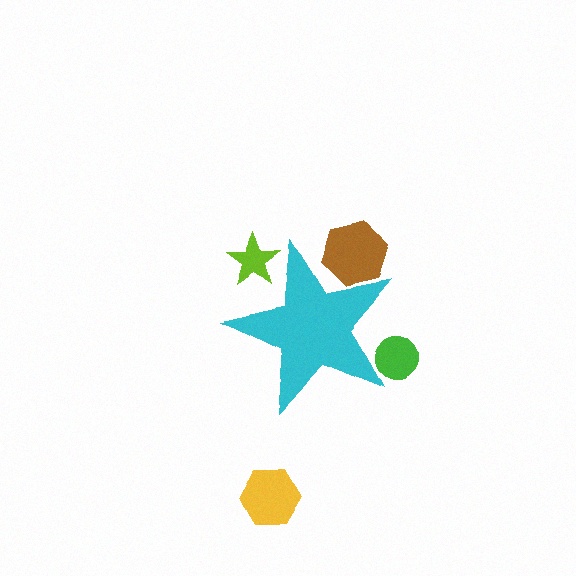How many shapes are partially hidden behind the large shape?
3 shapes are partially hidden.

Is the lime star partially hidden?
Yes, the lime star is partially hidden behind the cyan star.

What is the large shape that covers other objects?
A cyan star.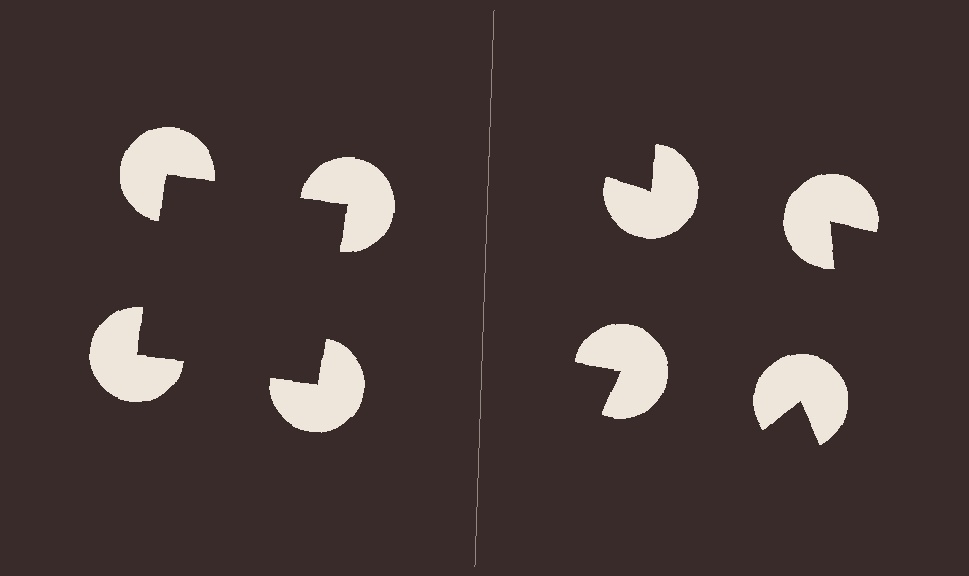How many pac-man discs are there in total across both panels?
8 — 4 on each side.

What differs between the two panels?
The pac-man discs are positioned identically on both sides; only the wedge orientations differ. On the left they align to a square; on the right they are misaligned.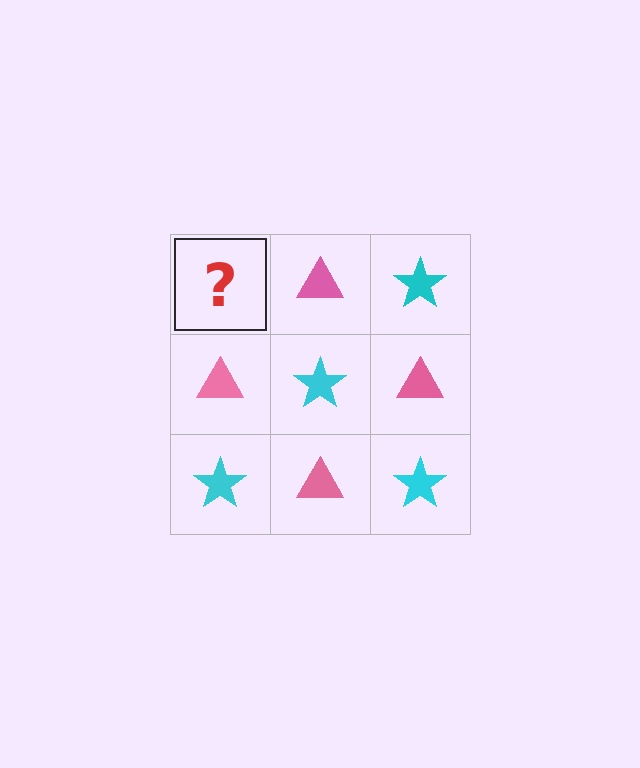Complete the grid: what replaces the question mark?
The question mark should be replaced with a cyan star.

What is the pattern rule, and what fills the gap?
The rule is that it alternates cyan star and pink triangle in a checkerboard pattern. The gap should be filled with a cyan star.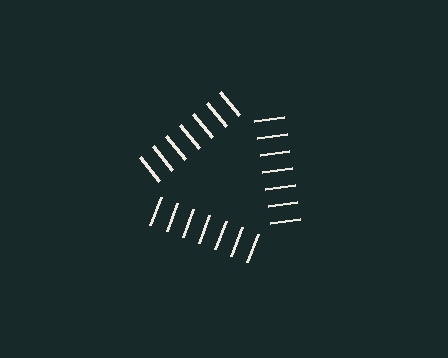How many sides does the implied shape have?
3 sides — the line-ends trace a triangle.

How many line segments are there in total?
21 — 7 along each of the 3 edges.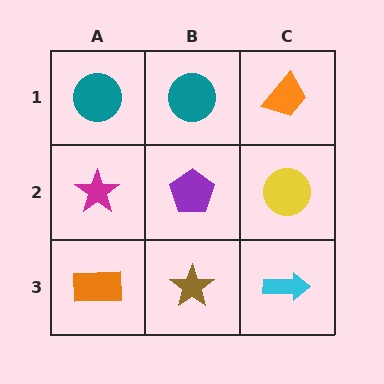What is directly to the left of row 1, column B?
A teal circle.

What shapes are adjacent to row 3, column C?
A yellow circle (row 2, column C), a brown star (row 3, column B).